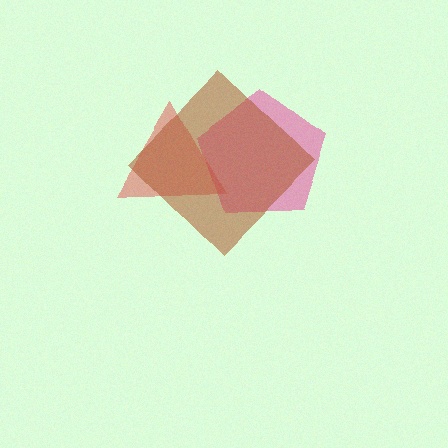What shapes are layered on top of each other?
The layered shapes are: a pink pentagon, a red triangle, a brown diamond.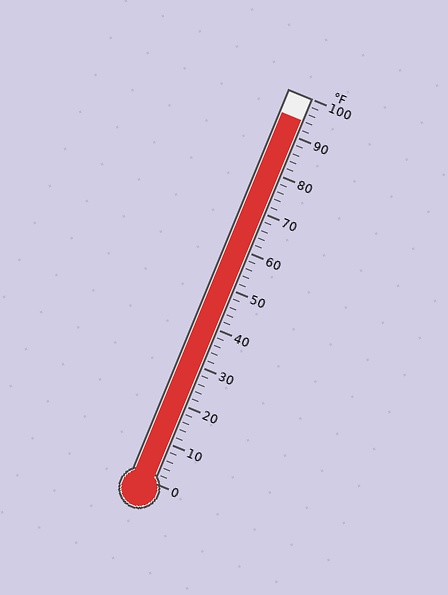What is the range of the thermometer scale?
The thermometer scale ranges from 0°F to 100°F.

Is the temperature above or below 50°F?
The temperature is above 50°F.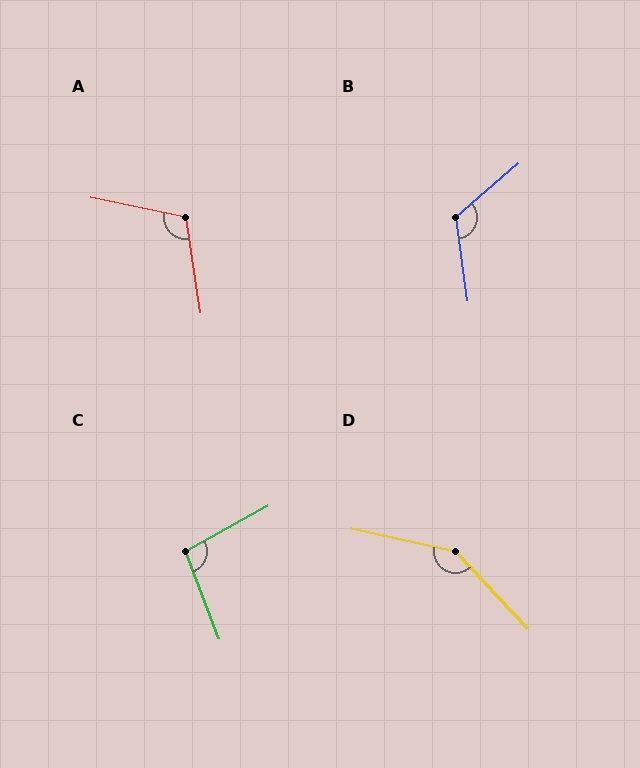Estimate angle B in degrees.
Approximately 123 degrees.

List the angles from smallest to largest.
C (98°), A (110°), B (123°), D (145°).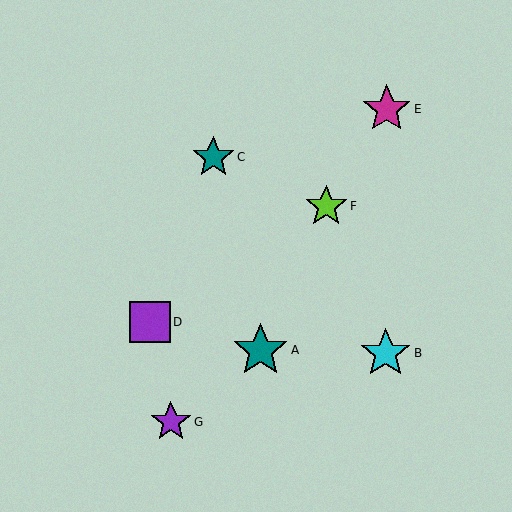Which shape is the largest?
The teal star (labeled A) is the largest.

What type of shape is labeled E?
Shape E is a magenta star.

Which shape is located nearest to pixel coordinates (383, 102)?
The magenta star (labeled E) at (387, 109) is nearest to that location.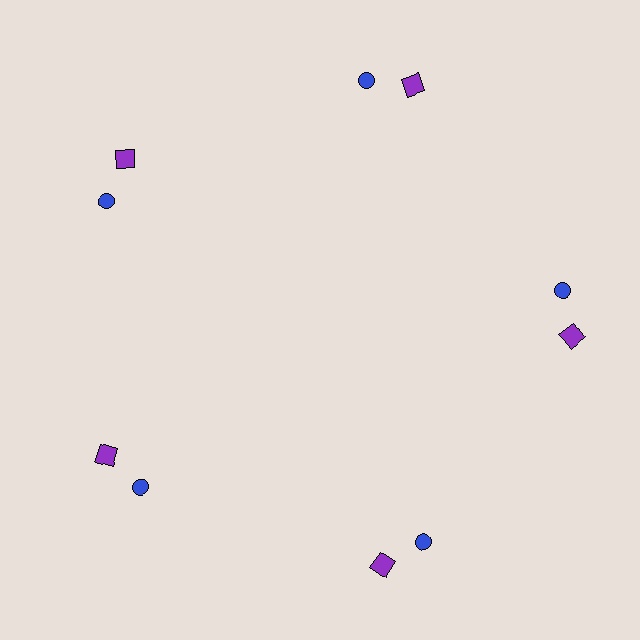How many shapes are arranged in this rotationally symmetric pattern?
There are 10 shapes, arranged in 5 groups of 2.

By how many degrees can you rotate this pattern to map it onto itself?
The pattern maps onto itself every 72 degrees of rotation.